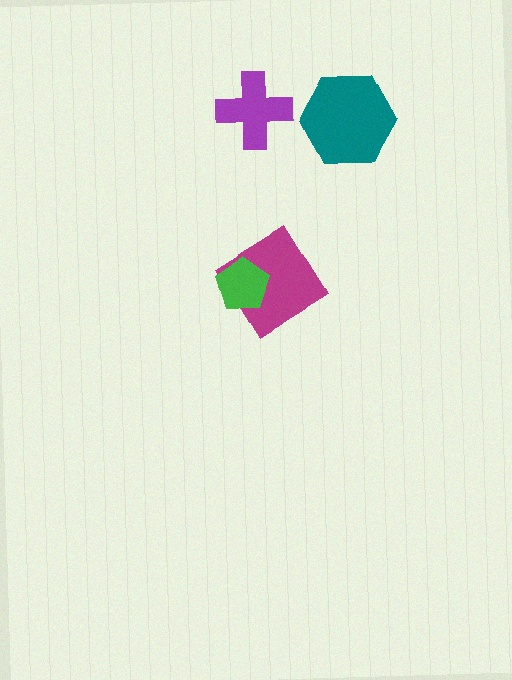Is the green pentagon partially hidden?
No, no other shape covers it.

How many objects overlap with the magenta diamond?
1 object overlaps with the magenta diamond.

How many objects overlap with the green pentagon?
1 object overlaps with the green pentagon.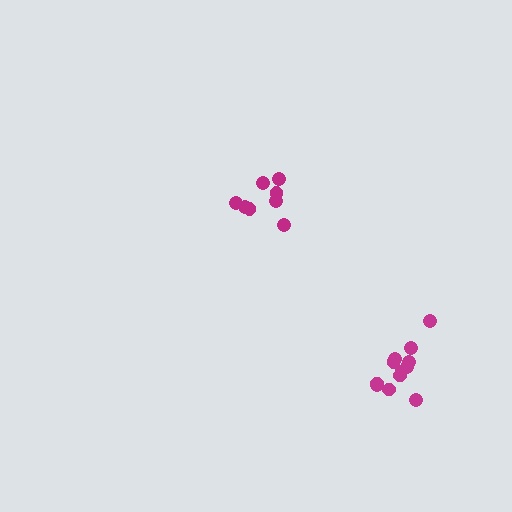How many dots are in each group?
Group 1: 12 dots, Group 2: 8 dots (20 total).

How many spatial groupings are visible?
There are 2 spatial groupings.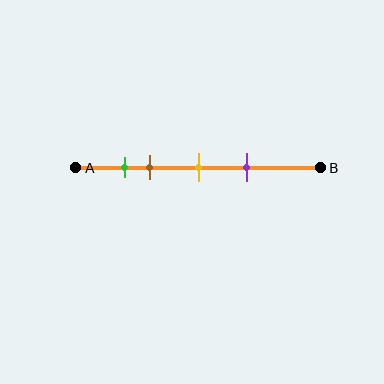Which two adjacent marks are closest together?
The green and brown marks are the closest adjacent pair.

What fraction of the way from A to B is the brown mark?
The brown mark is approximately 30% (0.3) of the way from A to B.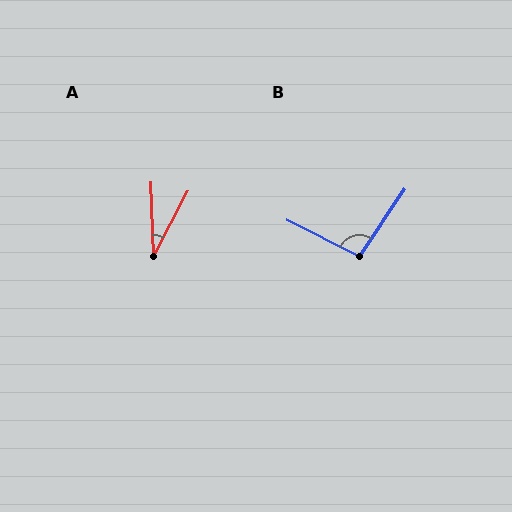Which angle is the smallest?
A, at approximately 29 degrees.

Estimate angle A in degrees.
Approximately 29 degrees.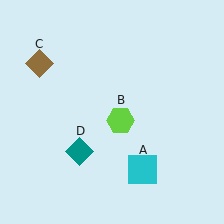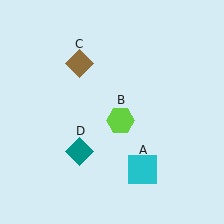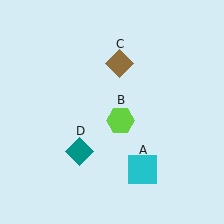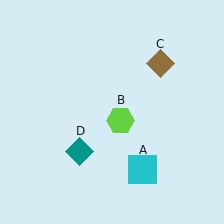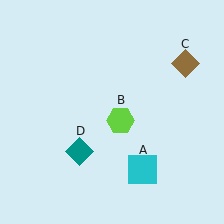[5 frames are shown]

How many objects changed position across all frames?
1 object changed position: brown diamond (object C).